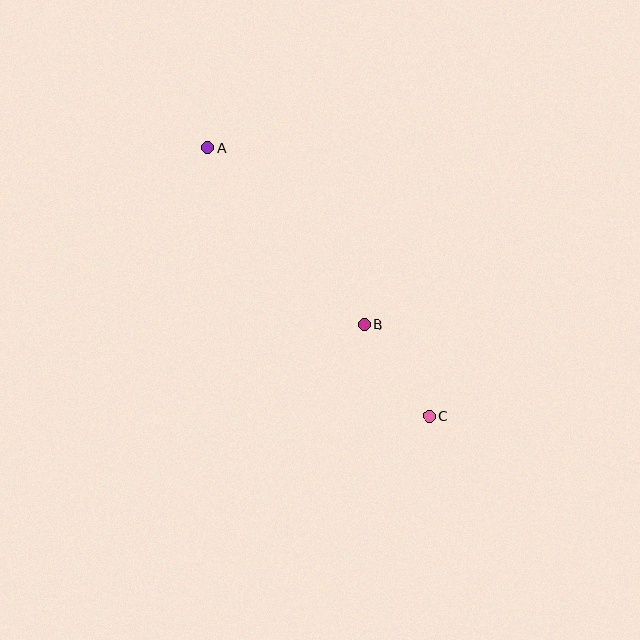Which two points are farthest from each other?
Points A and C are farthest from each other.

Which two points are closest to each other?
Points B and C are closest to each other.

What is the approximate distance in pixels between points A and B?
The distance between A and B is approximately 236 pixels.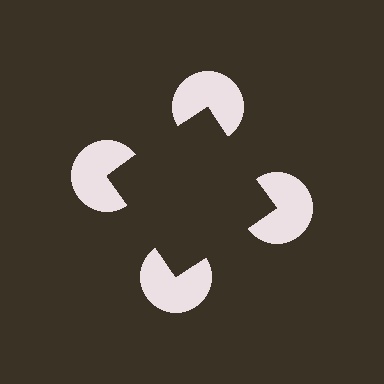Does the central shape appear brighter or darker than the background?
It typically appears slightly darker than the background, even though no actual brightness change is drawn.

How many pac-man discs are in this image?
There are 4 — one at each vertex of the illusory square.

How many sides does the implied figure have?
4 sides.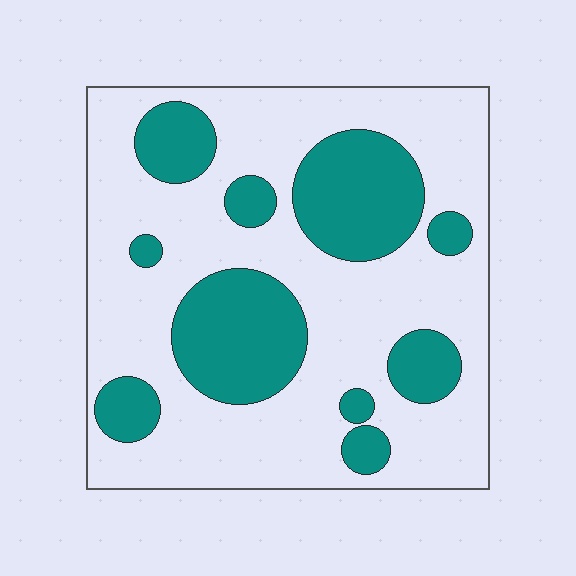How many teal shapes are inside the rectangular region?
10.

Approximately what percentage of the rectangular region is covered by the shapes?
Approximately 30%.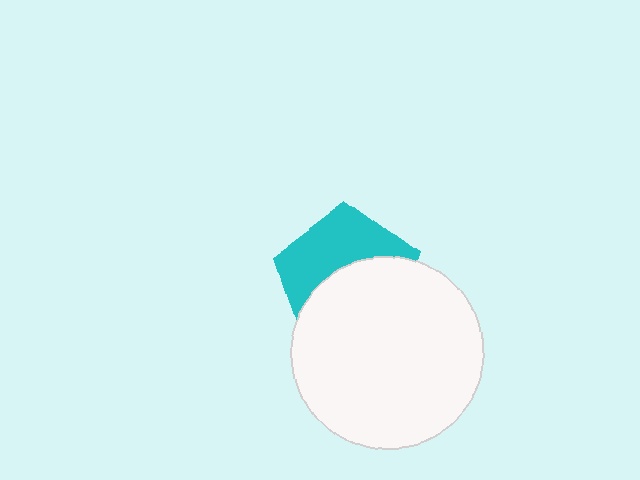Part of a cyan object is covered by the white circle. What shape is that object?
It is a pentagon.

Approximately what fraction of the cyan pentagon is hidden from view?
Roughly 54% of the cyan pentagon is hidden behind the white circle.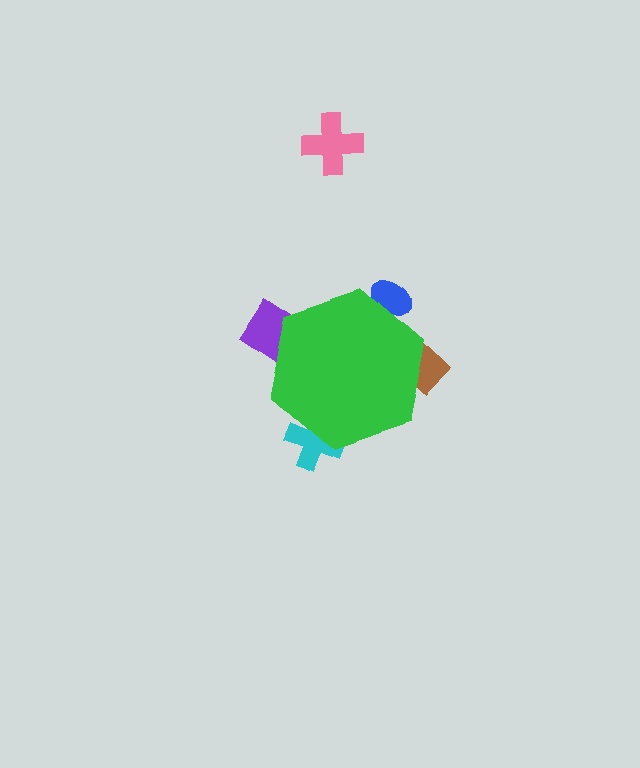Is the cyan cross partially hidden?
Yes, the cyan cross is partially hidden behind the green hexagon.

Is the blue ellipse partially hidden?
Yes, the blue ellipse is partially hidden behind the green hexagon.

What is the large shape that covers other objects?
A green hexagon.